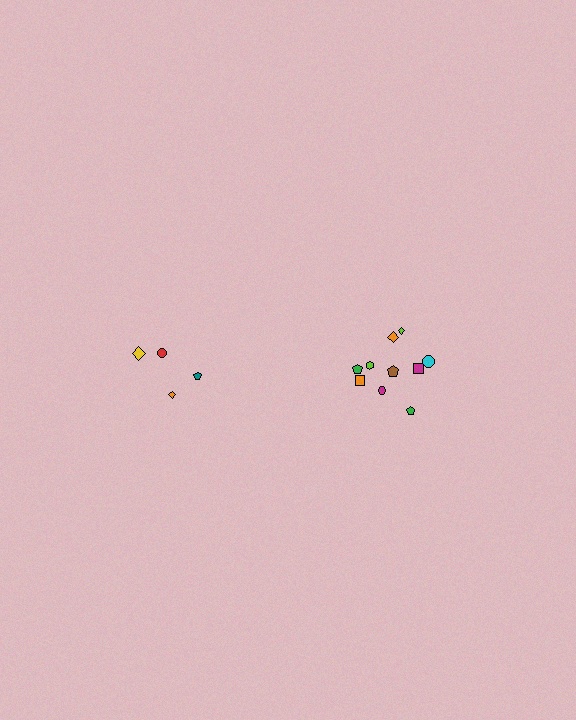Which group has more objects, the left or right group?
The right group.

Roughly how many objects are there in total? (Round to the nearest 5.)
Roughly 15 objects in total.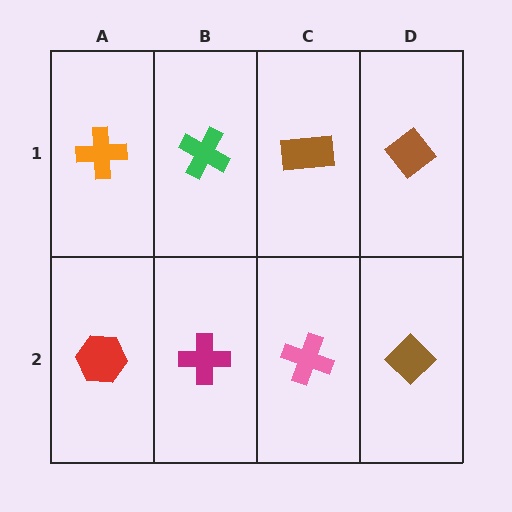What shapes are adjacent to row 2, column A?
An orange cross (row 1, column A), a magenta cross (row 2, column B).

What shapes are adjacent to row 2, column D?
A brown diamond (row 1, column D), a pink cross (row 2, column C).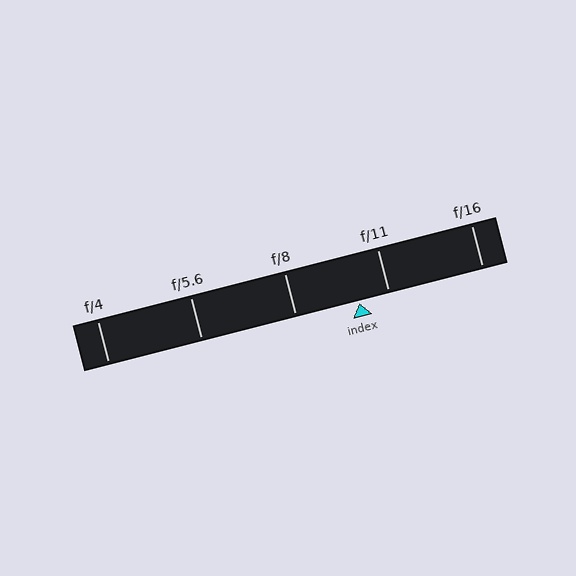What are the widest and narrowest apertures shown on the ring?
The widest aperture shown is f/4 and the narrowest is f/16.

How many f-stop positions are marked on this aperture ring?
There are 5 f-stop positions marked.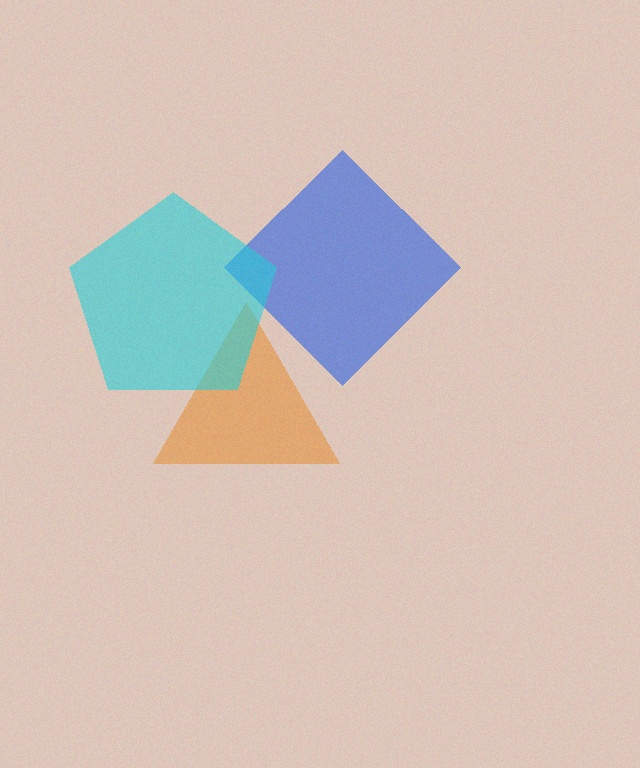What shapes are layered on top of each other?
The layered shapes are: a blue diamond, an orange triangle, a cyan pentagon.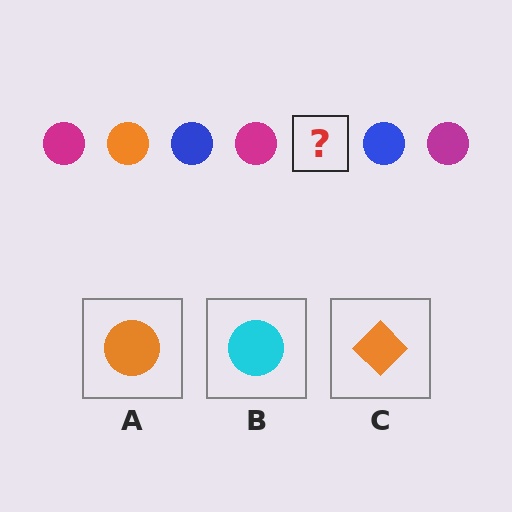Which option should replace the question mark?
Option A.